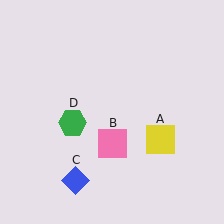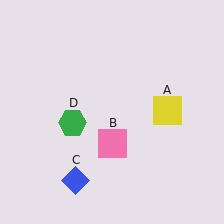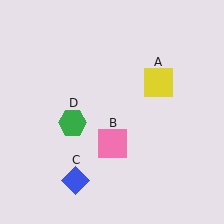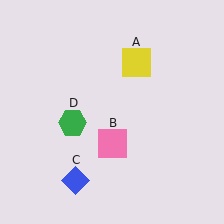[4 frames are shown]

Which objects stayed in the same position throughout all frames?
Pink square (object B) and blue diamond (object C) and green hexagon (object D) remained stationary.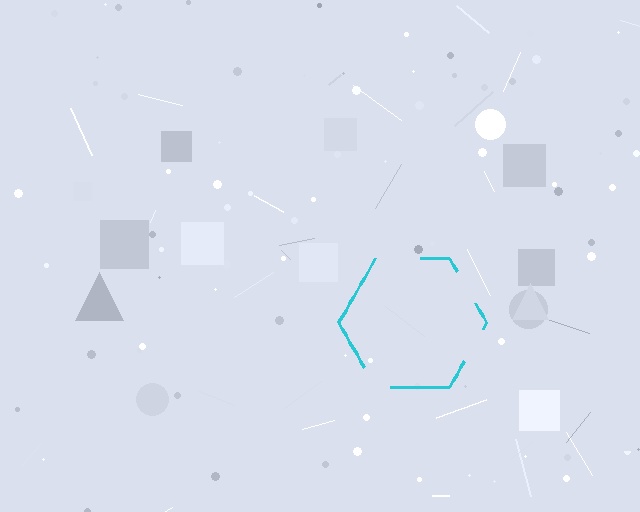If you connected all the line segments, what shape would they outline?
They would outline a hexagon.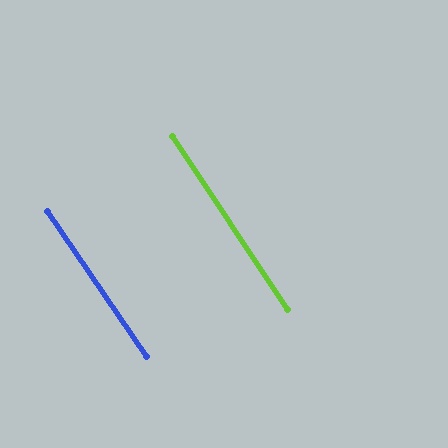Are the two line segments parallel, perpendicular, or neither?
Parallel — their directions differ by only 0.8°.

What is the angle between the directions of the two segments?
Approximately 1 degree.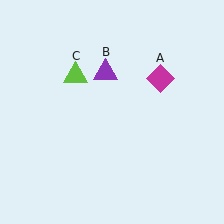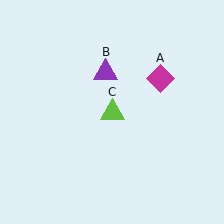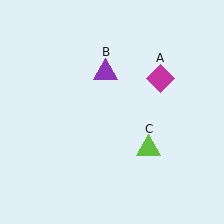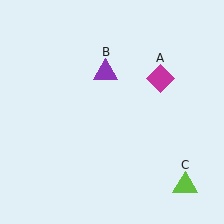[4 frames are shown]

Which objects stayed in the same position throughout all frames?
Magenta diamond (object A) and purple triangle (object B) remained stationary.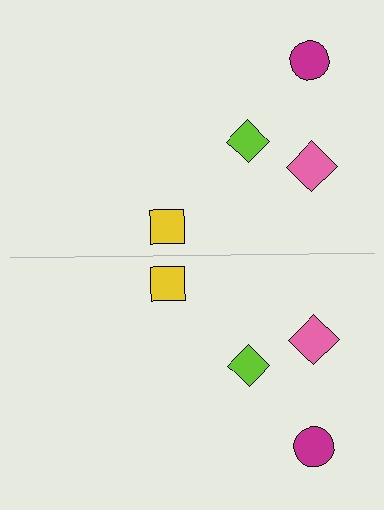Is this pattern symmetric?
Yes, this pattern has bilateral (reflection) symmetry.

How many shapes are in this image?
There are 8 shapes in this image.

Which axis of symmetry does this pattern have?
The pattern has a horizontal axis of symmetry running through the center of the image.